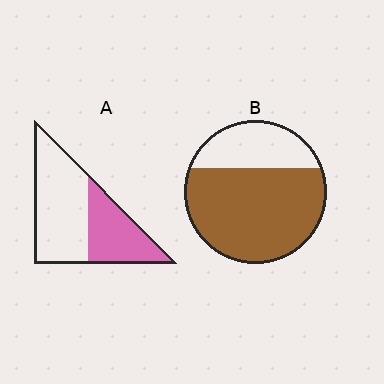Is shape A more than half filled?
No.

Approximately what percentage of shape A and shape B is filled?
A is approximately 40% and B is approximately 70%.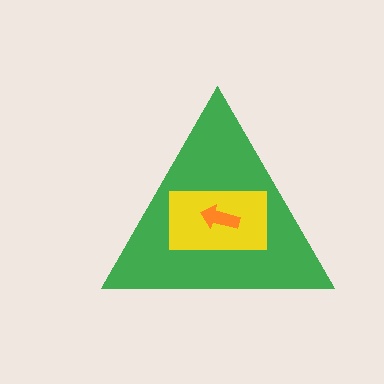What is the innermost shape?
The orange arrow.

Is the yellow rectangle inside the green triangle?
Yes.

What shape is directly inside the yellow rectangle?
The orange arrow.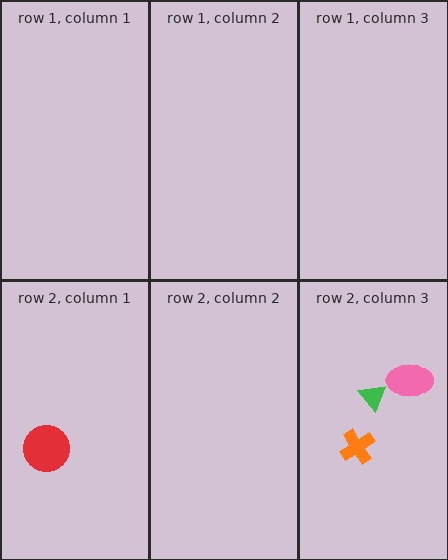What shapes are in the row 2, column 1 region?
The red circle.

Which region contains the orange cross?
The row 2, column 3 region.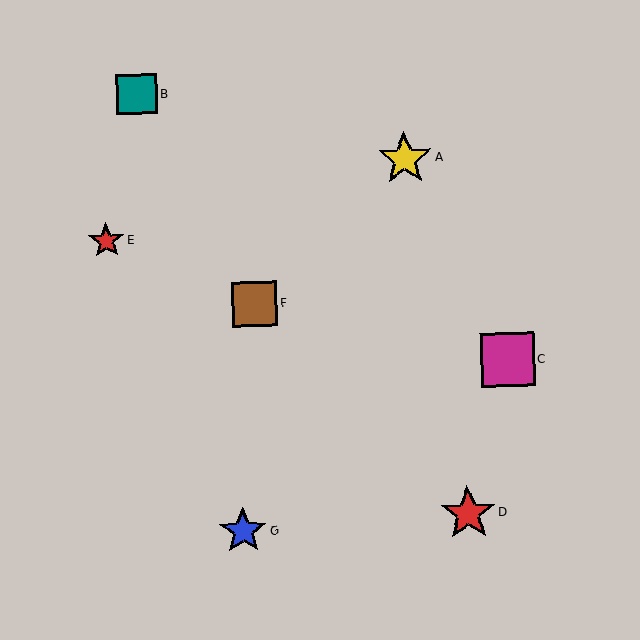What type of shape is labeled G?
Shape G is a blue star.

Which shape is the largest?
The red star (labeled D) is the largest.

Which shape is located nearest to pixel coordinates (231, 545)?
The blue star (labeled G) at (243, 531) is nearest to that location.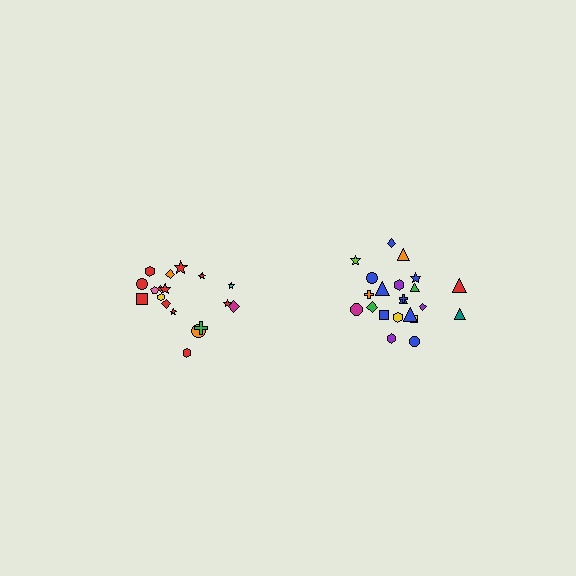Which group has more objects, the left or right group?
The right group.